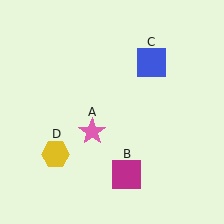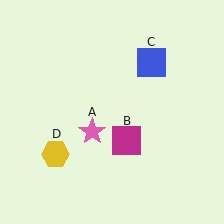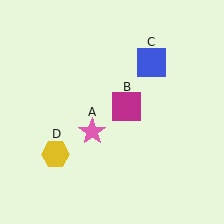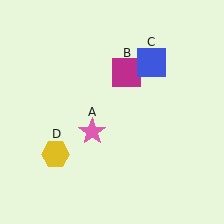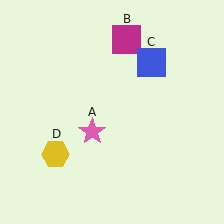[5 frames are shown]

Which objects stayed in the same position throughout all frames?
Pink star (object A) and blue square (object C) and yellow hexagon (object D) remained stationary.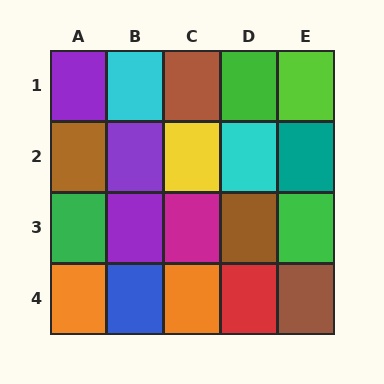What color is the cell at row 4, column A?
Orange.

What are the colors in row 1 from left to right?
Purple, cyan, brown, green, lime.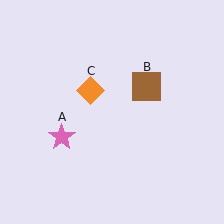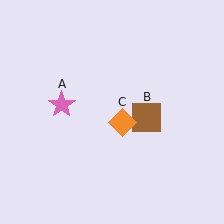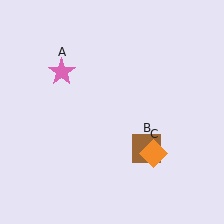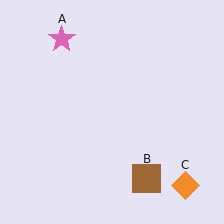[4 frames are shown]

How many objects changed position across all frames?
3 objects changed position: pink star (object A), brown square (object B), orange diamond (object C).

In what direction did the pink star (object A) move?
The pink star (object A) moved up.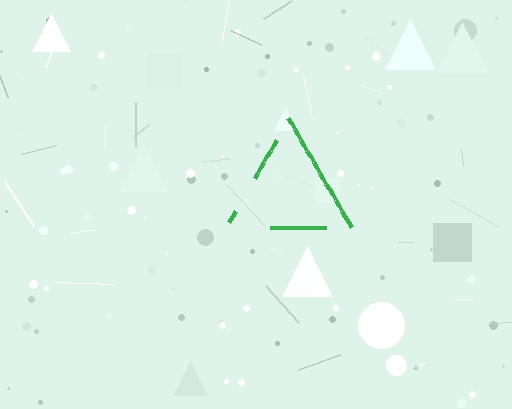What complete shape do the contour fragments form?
The contour fragments form a triangle.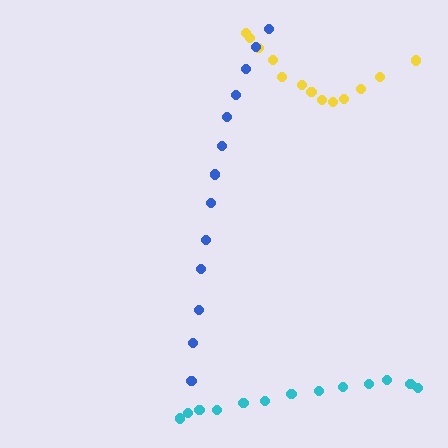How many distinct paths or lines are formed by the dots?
There are 3 distinct paths.